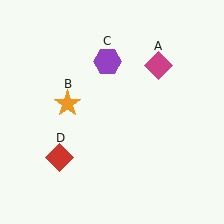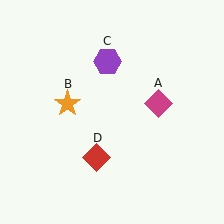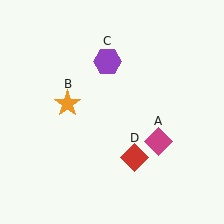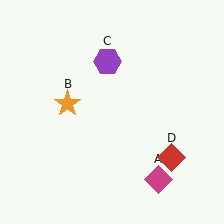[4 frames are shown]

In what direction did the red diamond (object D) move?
The red diamond (object D) moved right.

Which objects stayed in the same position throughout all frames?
Orange star (object B) and purple hexagon (object C) remained stationary.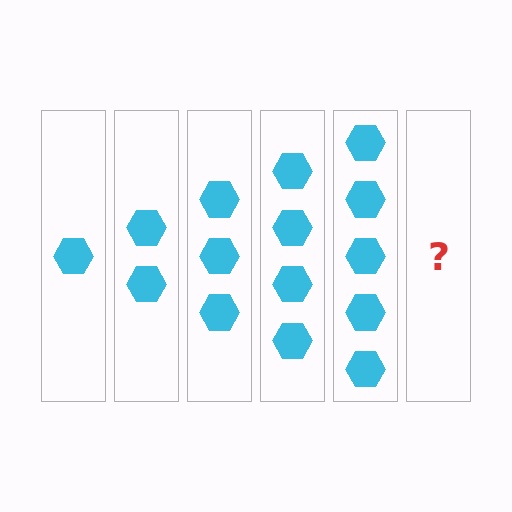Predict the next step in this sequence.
The next step is 6 hexagons.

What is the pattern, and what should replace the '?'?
The pattern is that each step adds one more hexagon. The '?' should be 6 hexagons.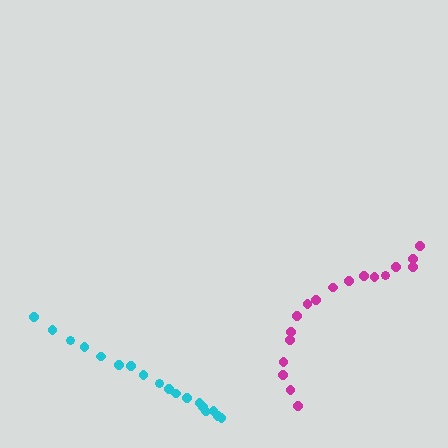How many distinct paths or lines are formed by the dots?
There are 2 distinct paths.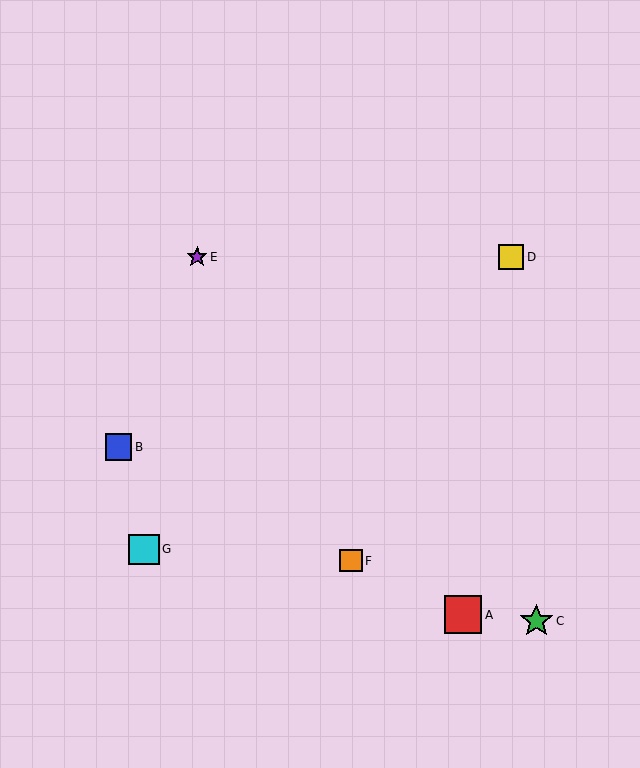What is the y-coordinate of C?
Object C is at y≈621.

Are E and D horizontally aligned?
Yes, both are at y≈257.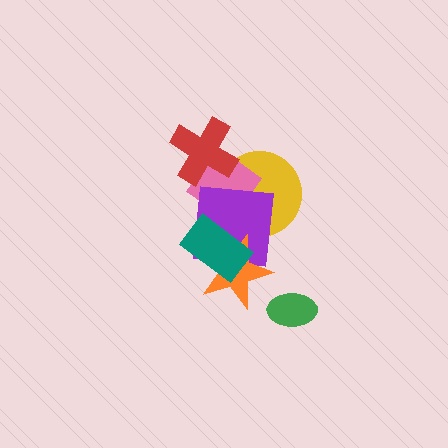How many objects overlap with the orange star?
2 objects overlap with the orange star.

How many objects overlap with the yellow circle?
2 objects overlap with the yellow circle.